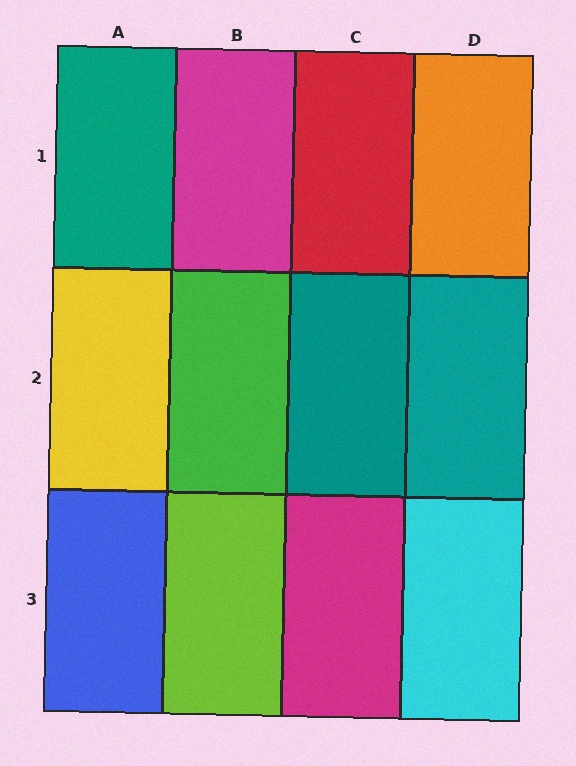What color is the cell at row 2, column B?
Green.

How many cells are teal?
3 cells are teal.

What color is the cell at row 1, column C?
Red.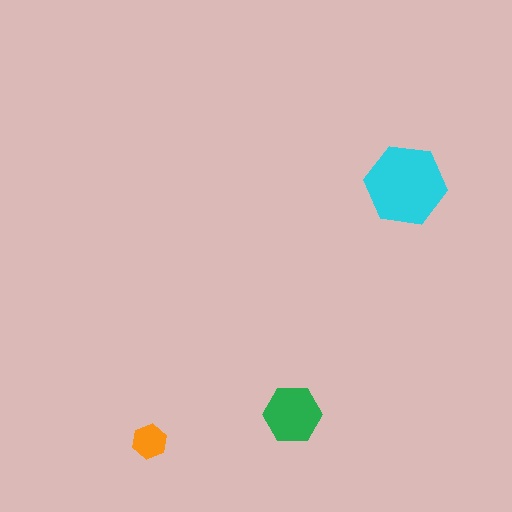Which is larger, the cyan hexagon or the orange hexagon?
The cyan one.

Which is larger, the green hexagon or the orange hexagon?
The green one.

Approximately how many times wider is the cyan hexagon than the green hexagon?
About 1.5 times wider.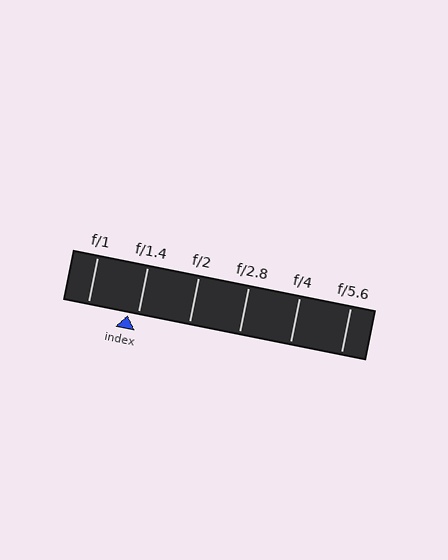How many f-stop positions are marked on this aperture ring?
There are 6 f-stop positions marked.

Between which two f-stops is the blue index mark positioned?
The index mark is between f/1 and f/1.4.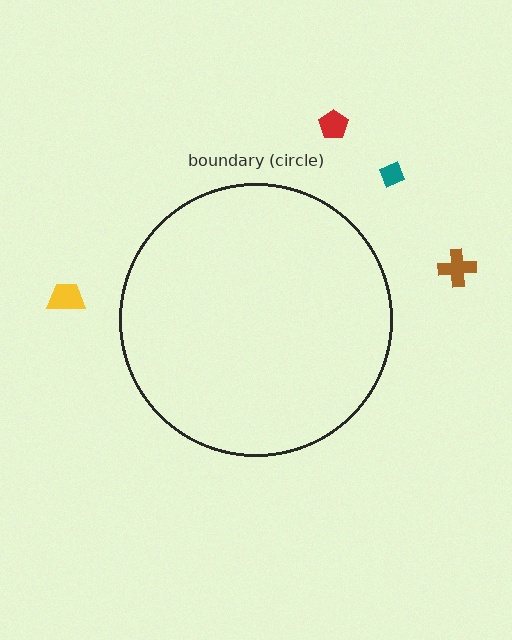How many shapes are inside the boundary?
0 inside, 4 outside.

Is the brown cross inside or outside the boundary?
Outside.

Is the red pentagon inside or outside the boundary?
Outside.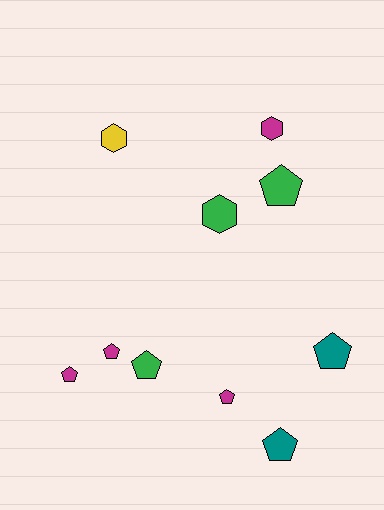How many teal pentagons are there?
There are 2 teal pentagons.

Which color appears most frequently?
Magenta, with 4 objects.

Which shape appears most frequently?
Pentagon, with 7 objects.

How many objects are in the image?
There are 10 objects.